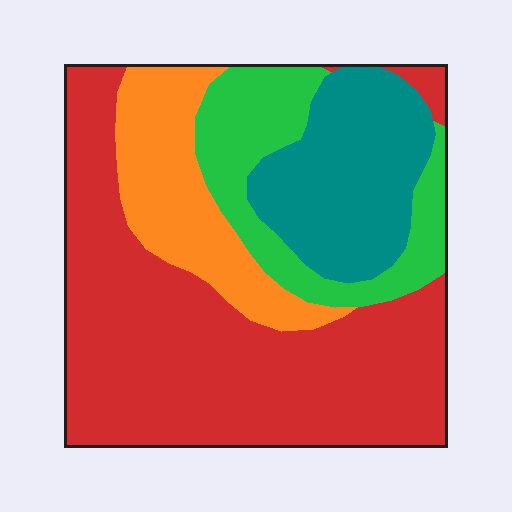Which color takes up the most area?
Red, at roughly 50%.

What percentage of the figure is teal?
Teal takes up about one fifth (1/5) of the figure.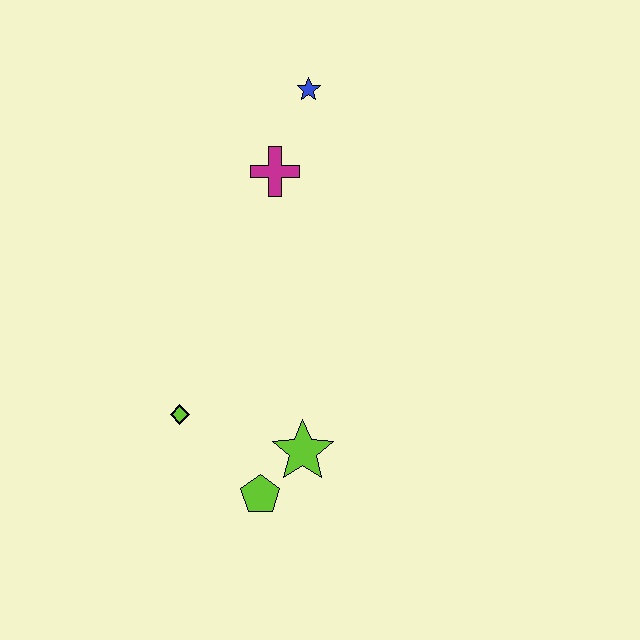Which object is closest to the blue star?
The magenta cross is closest to the blue star.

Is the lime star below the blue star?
Yes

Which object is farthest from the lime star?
The blue star is farthest from the lime star.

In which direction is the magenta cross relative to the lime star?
The magenta cross is above the lime star.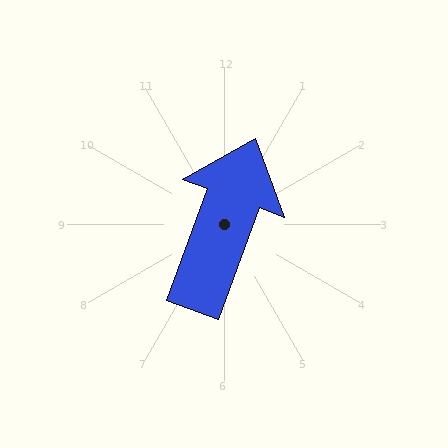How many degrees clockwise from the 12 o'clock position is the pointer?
Approximately 20 degrees.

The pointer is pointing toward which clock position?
Roughly 1 o'clock.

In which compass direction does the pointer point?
North.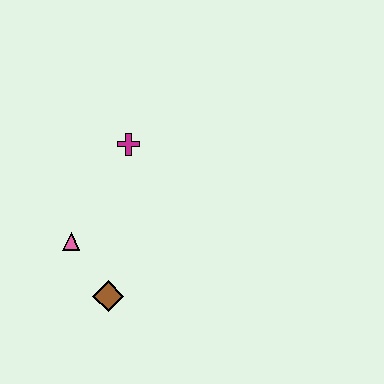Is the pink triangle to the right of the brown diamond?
No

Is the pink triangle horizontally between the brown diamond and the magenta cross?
No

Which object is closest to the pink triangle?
The brown diamond is closest to the pink triangle.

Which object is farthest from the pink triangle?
The magenta cross is farthest from the pink triangle.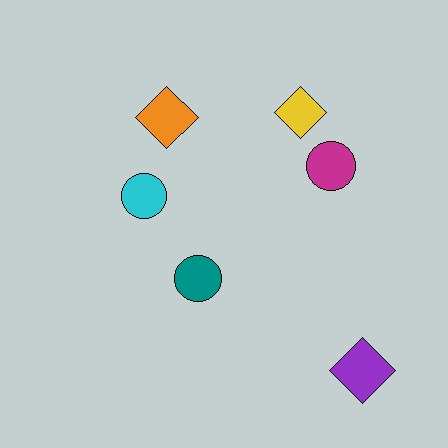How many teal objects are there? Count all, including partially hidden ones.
There is 1 teal object.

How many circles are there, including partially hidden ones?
There are 3 circles.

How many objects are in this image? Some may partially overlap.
There are 6 objects.